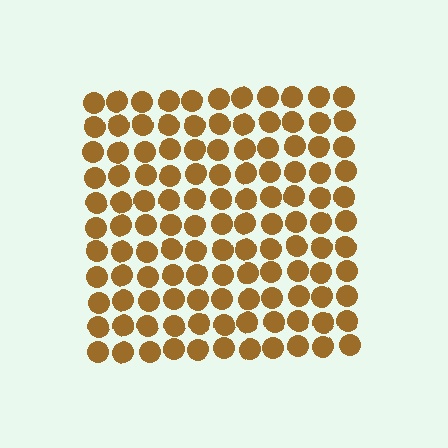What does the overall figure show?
The overall figure shows a square.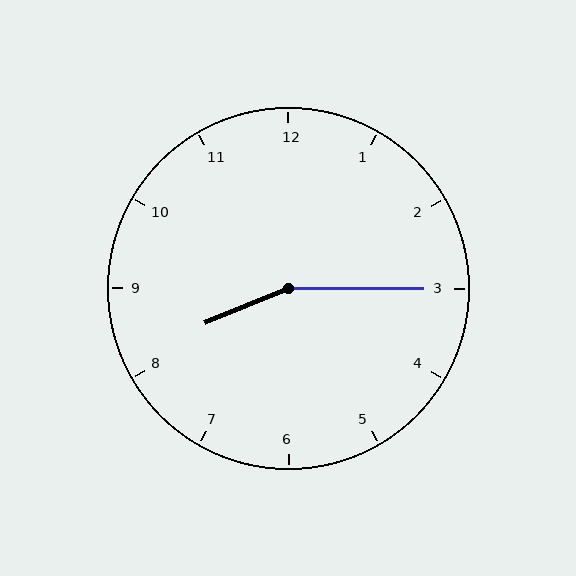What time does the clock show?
8:15.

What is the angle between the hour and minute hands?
Approximately 158 degrees.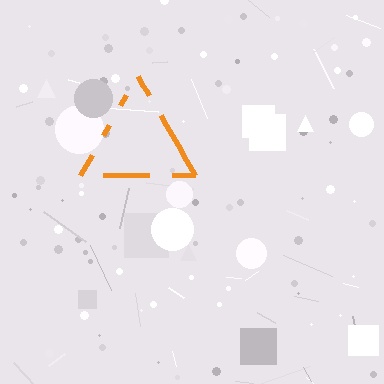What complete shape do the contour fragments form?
The contour fragments form a triangle.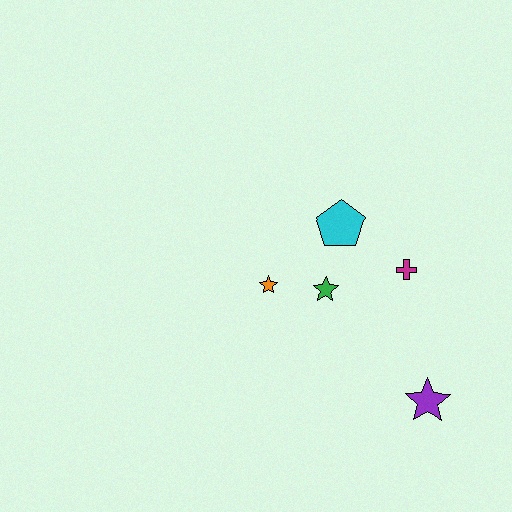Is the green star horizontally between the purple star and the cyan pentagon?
No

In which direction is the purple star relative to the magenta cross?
The purple star is below the magenta cross.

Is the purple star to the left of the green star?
No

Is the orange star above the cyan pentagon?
No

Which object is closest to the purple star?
The magenta cross is closest to the purple star.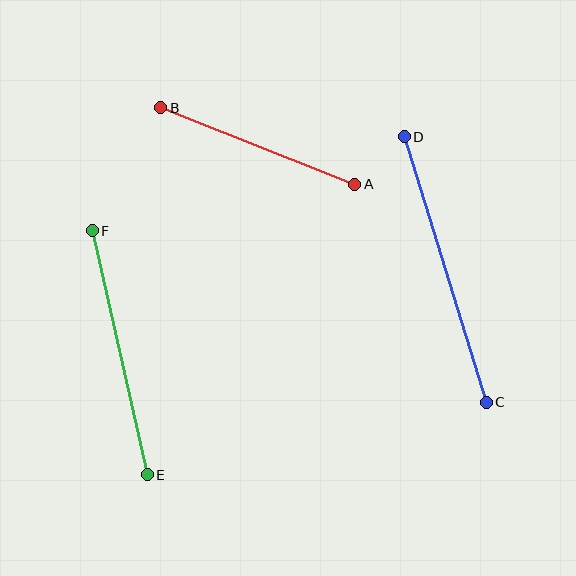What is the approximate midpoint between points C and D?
The midpoint is at approximately (445, 269) pixels.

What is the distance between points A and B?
The distance is approximately 209 pixels.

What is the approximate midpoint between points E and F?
The midpoint is at approximately (120, 353) pixels.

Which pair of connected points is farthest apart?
Points C and D are farthest apart.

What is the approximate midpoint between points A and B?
The midpoint is at approximately (258, 146) pixels.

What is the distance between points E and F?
The distance is approximately 250 pixels.